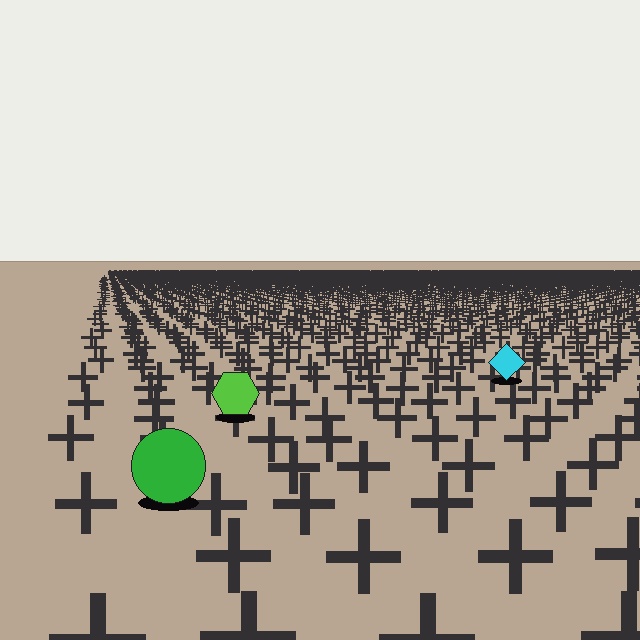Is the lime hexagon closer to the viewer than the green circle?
No. The green circle is closer — you can tell from the texture gradient: the ground texture is coarser near it.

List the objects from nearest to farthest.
From nearest to farthest: the green circle, the lime hexagon, the cyan diamond.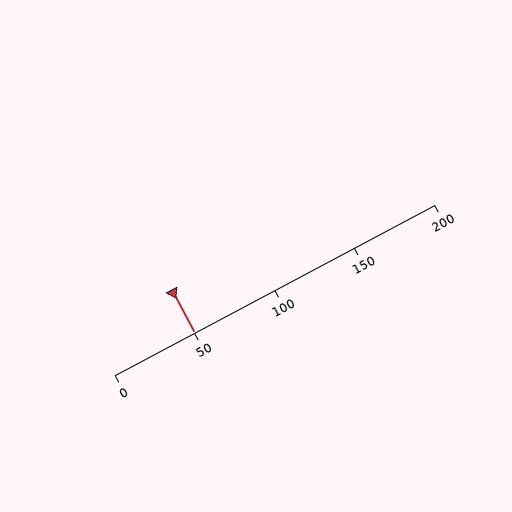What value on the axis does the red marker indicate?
The marker indicates approximately 50.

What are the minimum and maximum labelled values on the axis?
The axis runs from 0 to 200.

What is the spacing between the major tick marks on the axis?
The major ticks are spaced 50 apart.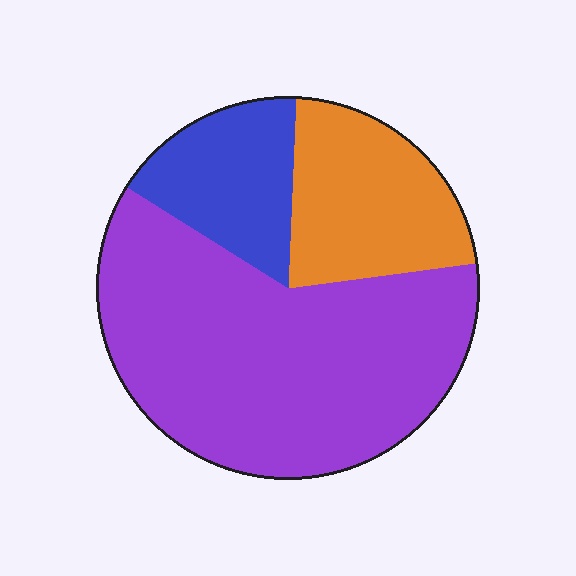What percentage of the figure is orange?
Orange covers about 20% of the figure.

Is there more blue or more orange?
Orange.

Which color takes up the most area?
Purple, at roughly 60%.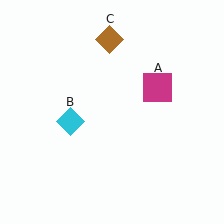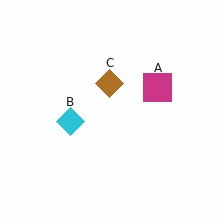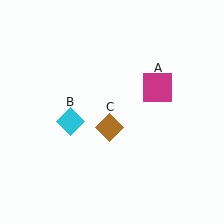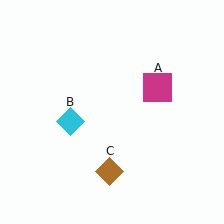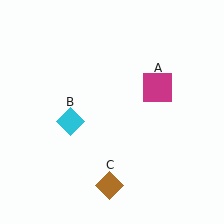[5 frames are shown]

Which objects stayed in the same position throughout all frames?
Magenta square (object A) and cyan diamond (object B) remained stationary.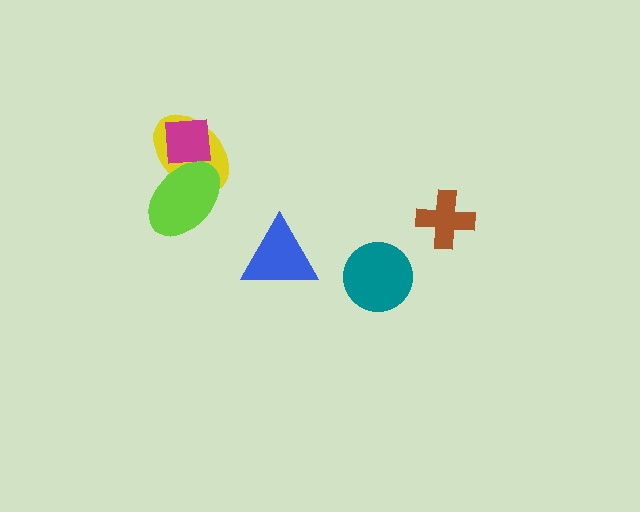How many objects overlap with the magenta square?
2 objects overlap with the magenta square.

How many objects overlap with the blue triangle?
0 objects overlap with the blue triangle.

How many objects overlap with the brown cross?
0 objects overlap with the brown cross.